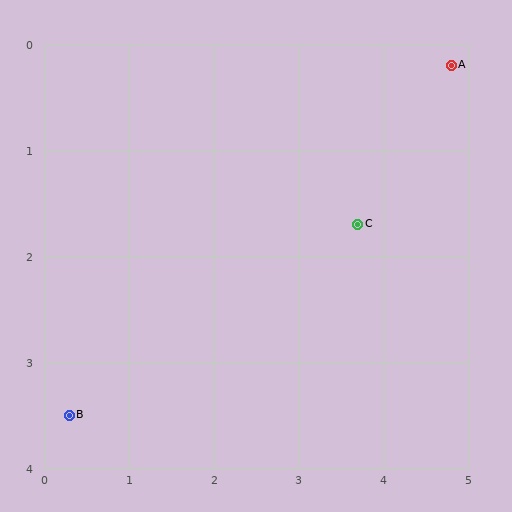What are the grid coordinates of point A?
Point A is at approximately (4.8, 0.2).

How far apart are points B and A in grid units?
Points B and A are about 5.6 grid units apart.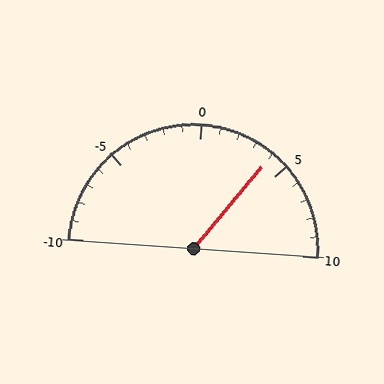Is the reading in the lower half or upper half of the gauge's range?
The reading is in the upper half of the range (-10 to 10).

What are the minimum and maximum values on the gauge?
The gauge ranges from -10 to 10.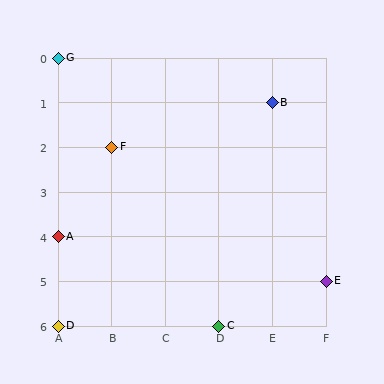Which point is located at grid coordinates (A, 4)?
Point A is at (A, 4).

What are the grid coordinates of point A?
Point A is at grid coordinates (A, 4).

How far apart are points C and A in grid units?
Points C and A are 3 columns and 2 rows apart (about 3.6 grid units diagonally).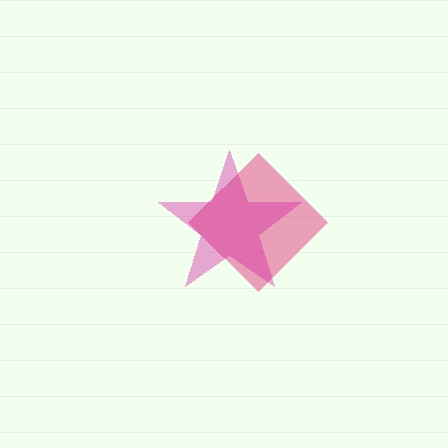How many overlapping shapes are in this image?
There are 2 overlapping shapes in the image.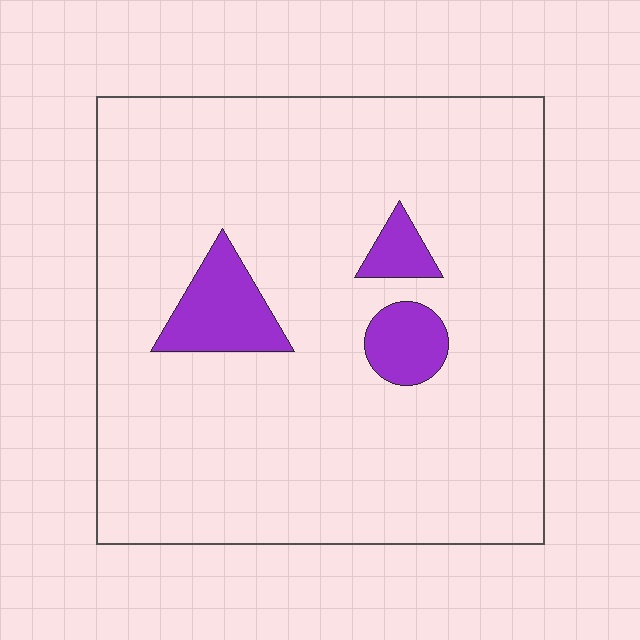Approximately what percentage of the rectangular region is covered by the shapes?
Approximately 10%.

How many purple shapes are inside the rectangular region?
3.